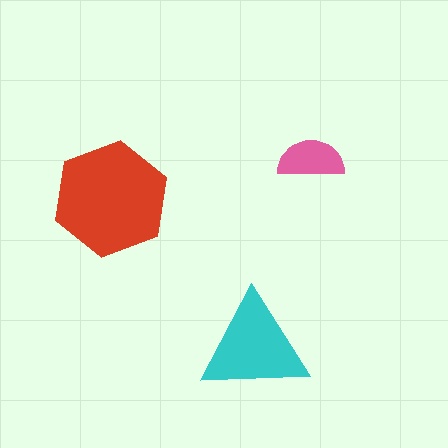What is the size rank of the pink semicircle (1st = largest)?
3rd.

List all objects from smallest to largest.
The pink semicircle, the cyan triangle, the red hexagon.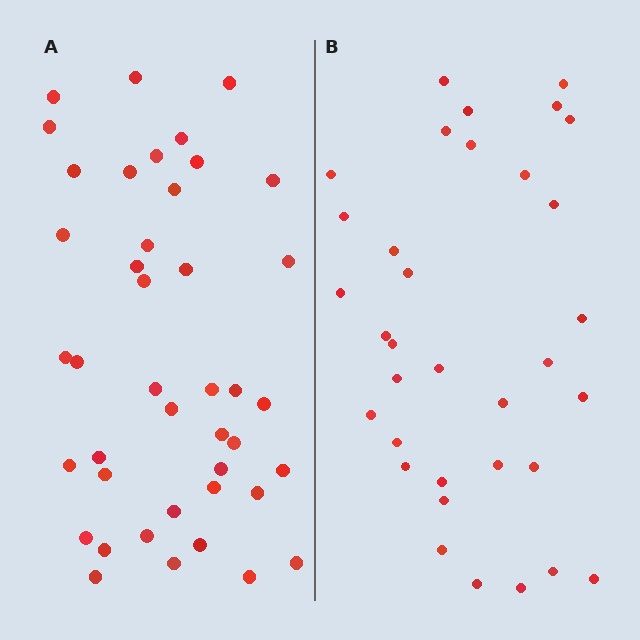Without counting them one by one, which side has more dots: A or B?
Region A (the left region) has more dots.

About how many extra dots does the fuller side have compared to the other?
Region A has roughly 8 or so more dots than region B.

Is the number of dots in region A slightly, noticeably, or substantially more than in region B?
Region A has only slightly more — the two regions are fairly close. The ratio is roughly 1.2 to 1.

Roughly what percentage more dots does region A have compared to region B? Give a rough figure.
About 25% more.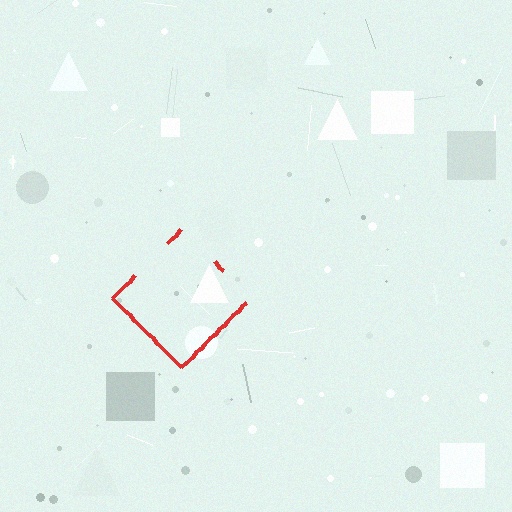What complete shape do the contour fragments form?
The contour fragments form a diamond.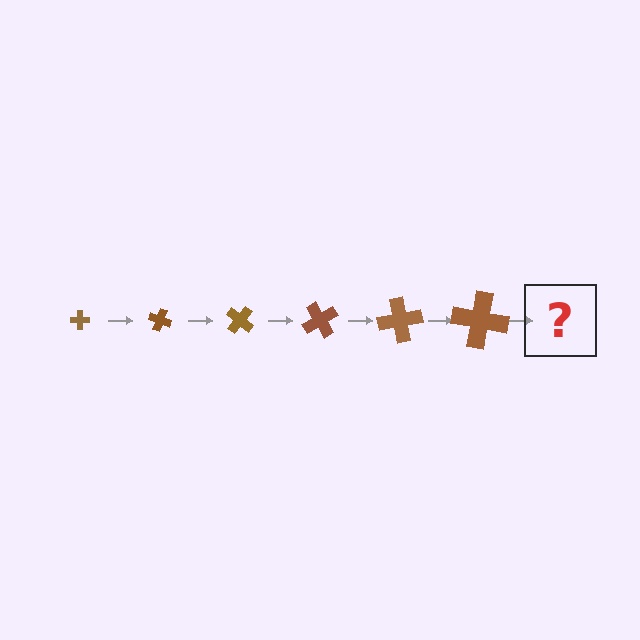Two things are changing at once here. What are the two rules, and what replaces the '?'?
The two rules are that the cross grows larger each step and it rotates 20 degrees each step. The '?' should be a cross, larger than the previous one and rotated 120 degrees from the start.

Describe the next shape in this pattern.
It should be a cross, larger than the previous one and rotated 120 degrees from the start.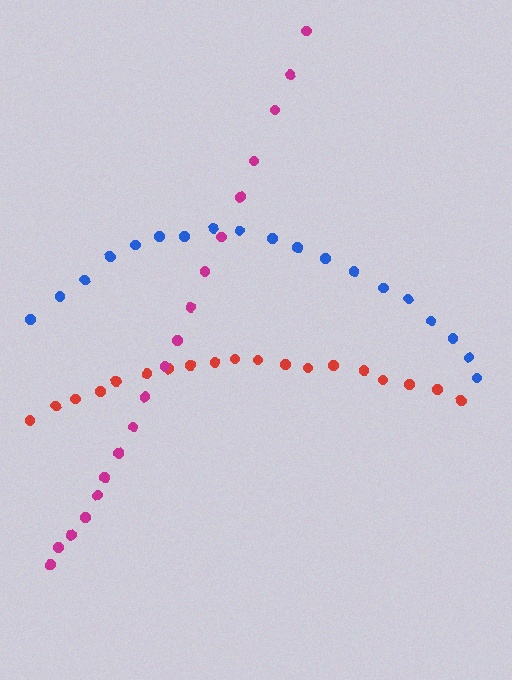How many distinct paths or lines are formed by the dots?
There are 3 distinct paths.